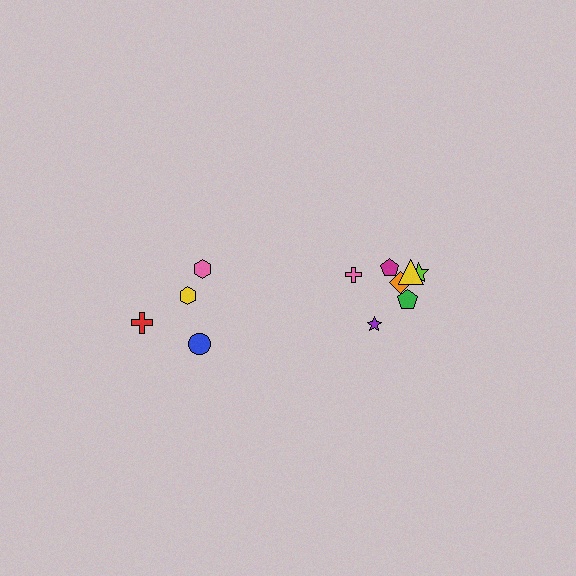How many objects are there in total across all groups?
There are 11 objects.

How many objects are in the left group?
There are 4 objects.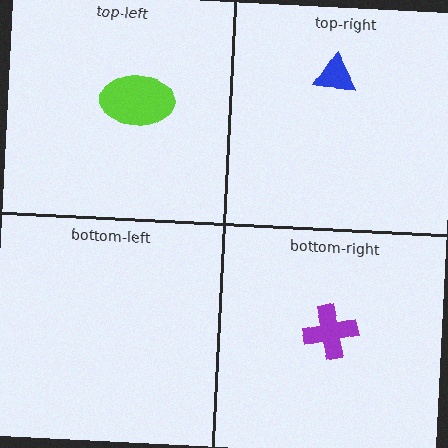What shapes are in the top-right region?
The blue triangle.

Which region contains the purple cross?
The bottom-right region.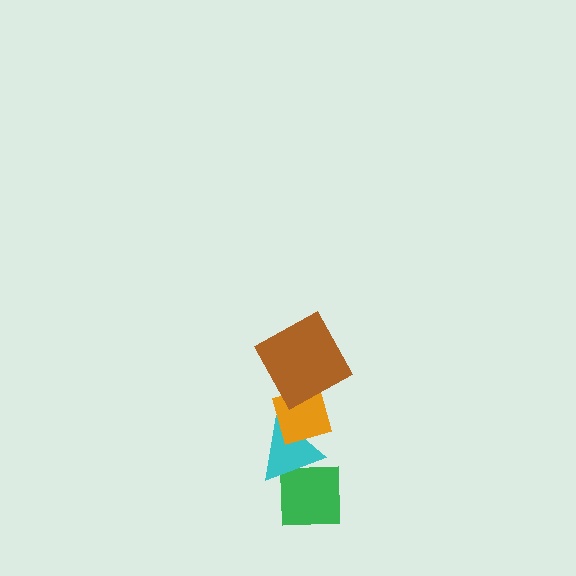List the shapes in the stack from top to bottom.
From top to bottom: the brown square, the orange diamond, the cyan triangle, the green square.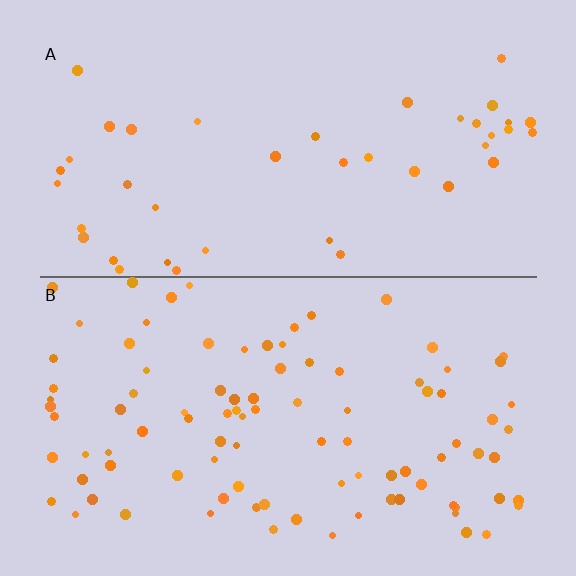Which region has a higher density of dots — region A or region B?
B (the bottom).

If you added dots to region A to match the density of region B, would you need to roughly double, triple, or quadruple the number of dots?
Approximately double.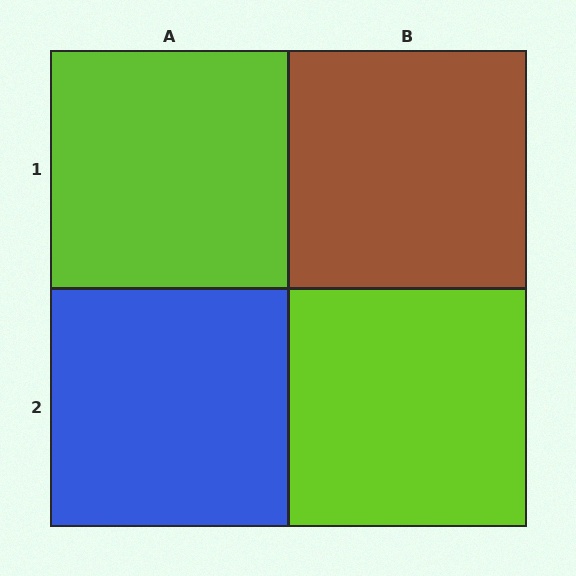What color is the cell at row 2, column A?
Blue.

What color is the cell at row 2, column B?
Lime.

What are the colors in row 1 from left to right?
Lime, brown.